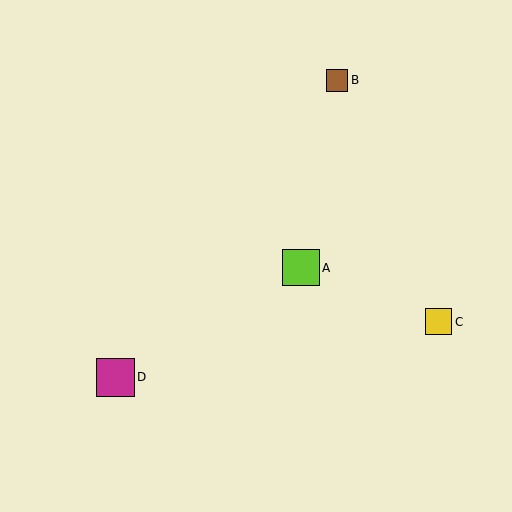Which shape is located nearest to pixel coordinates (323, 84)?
The brown square (labeled B) at (337, 80) is nearest to that location.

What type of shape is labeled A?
Shape A is a lime square.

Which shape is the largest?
The magenta square (labeled D) is the largest.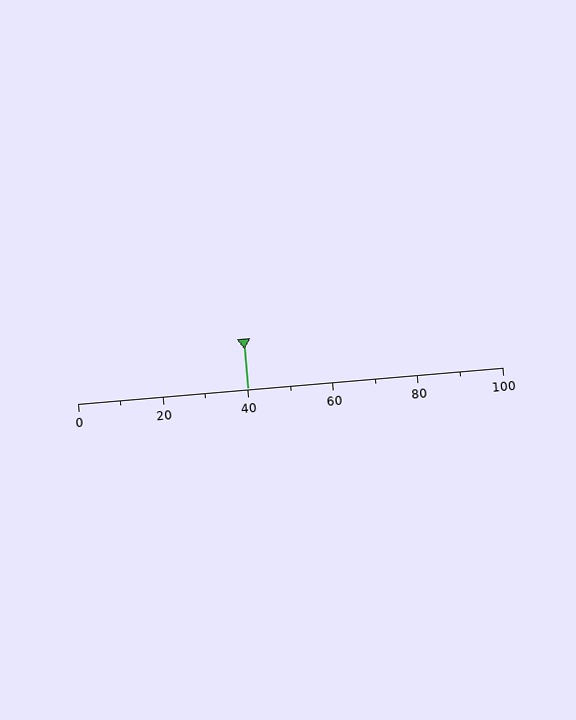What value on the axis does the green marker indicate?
The marker indicates approximately 40.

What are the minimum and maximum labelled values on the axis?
The axis runs from 0 to 100.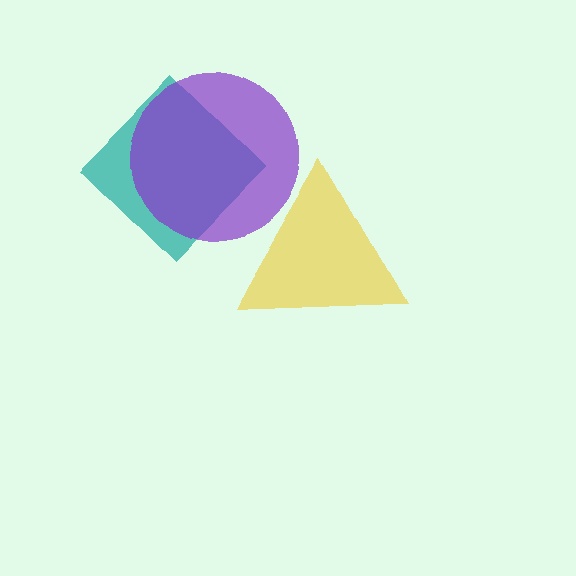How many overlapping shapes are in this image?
There are 3 overlapping shapes in the image.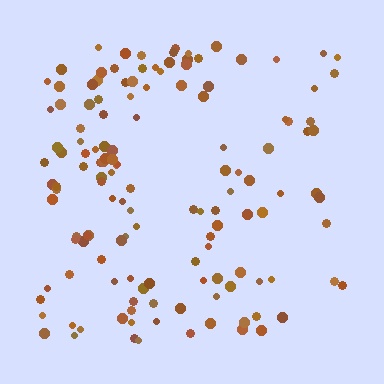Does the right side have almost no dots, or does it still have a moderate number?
Still a moderate number, just noticeably fewer than the left.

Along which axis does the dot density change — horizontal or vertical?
Horizontal.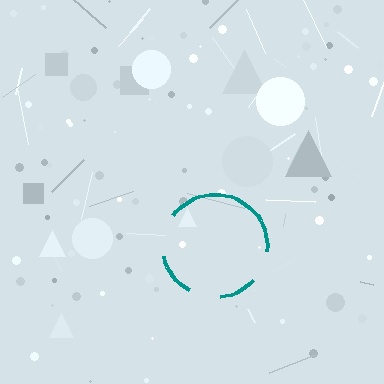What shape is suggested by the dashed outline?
The dashed outline suggests a circle.